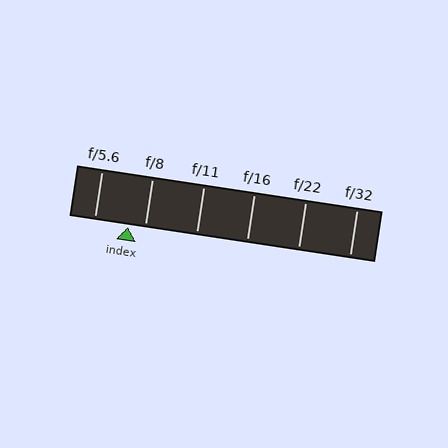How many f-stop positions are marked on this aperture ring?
There are 6 f-stop positions marked.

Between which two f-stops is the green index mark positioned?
The index mark is between f/5.6 and f/8.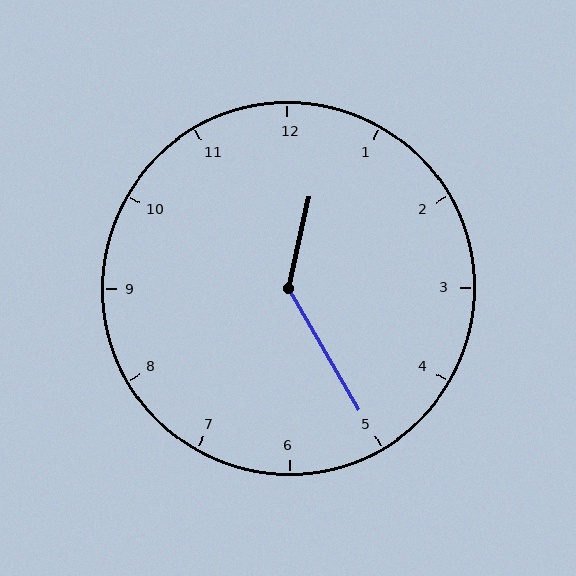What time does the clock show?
12:25.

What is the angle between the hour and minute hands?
Approximately 138 degrees.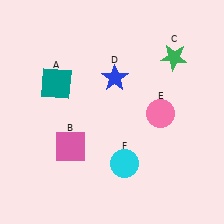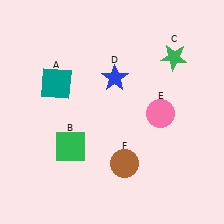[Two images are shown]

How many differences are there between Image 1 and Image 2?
There are 2 differences between the two images.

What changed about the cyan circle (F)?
In Image 1, F is cyan. In Image 2, it changed to brown.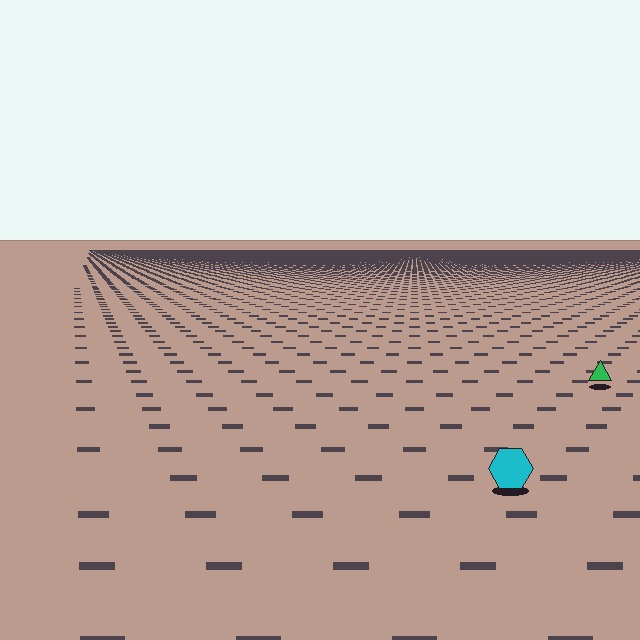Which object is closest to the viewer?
The cyan hexagon is closest. The texture marks near it are larger and more spread out.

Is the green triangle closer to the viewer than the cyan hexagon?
No. The cyan hexagon is closer — you can tell from the texture gradient: the ground texture is coarser near it.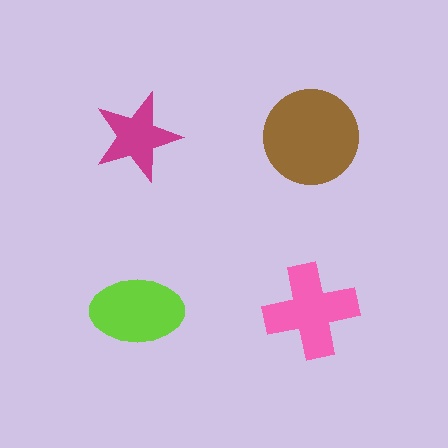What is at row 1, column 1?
A magenta star.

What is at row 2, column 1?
A lime ellipse.